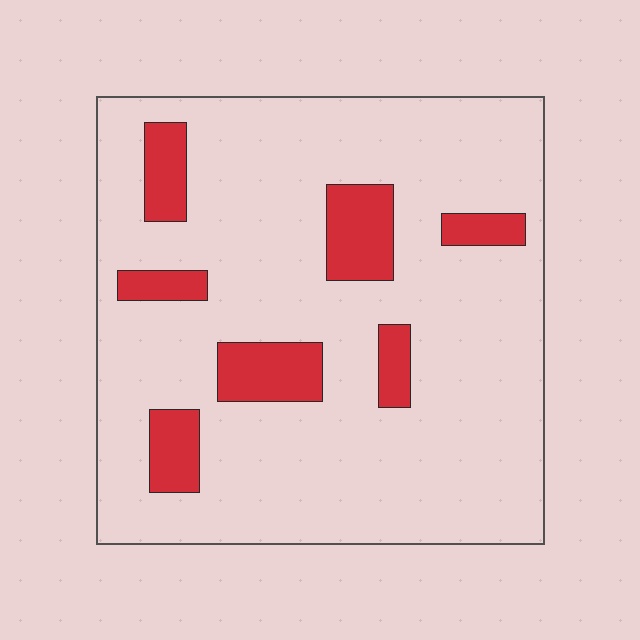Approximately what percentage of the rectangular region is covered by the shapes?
Approximately 15%.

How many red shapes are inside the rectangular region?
7.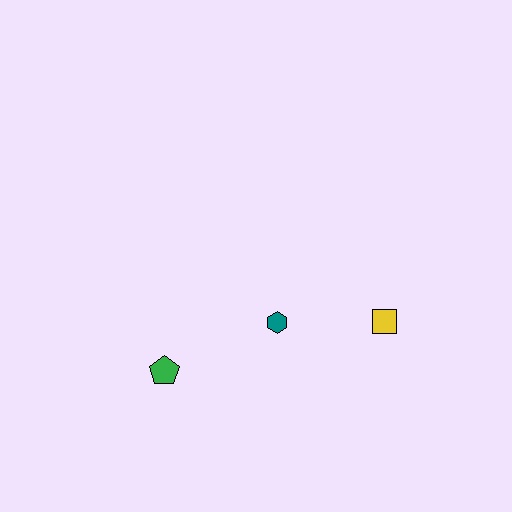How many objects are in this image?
There are 3 objects.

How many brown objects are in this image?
There are no brown objects.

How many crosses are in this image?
There are no crosses.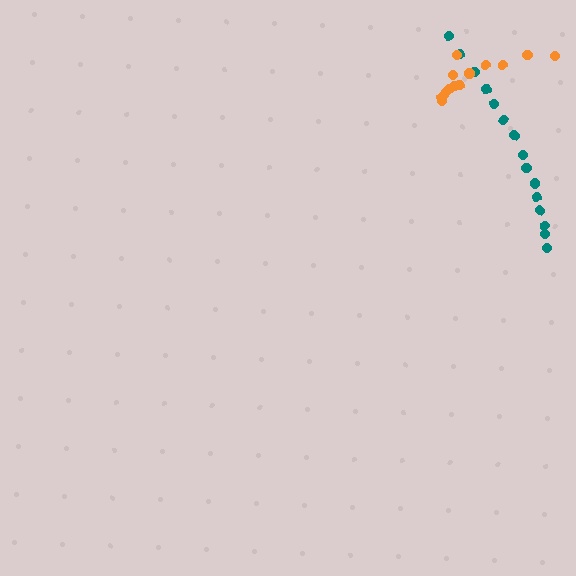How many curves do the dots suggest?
There are 2 distinct paths.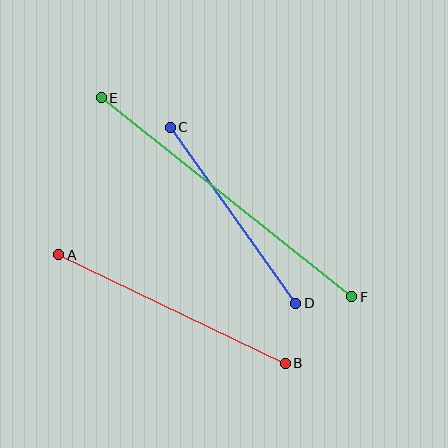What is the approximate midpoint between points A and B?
The midpoint is at approximately (172, 309) pixels.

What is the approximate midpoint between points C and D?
The midpoint is at approximately (233, 215) pixels.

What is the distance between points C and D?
The distance is approximately 216 pixels.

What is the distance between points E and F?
The distance is approximately 320 pixels.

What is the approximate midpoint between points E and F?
The midpoint is at approximately (226, 197) pixels.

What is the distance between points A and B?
The distance is approximately 251 pixels.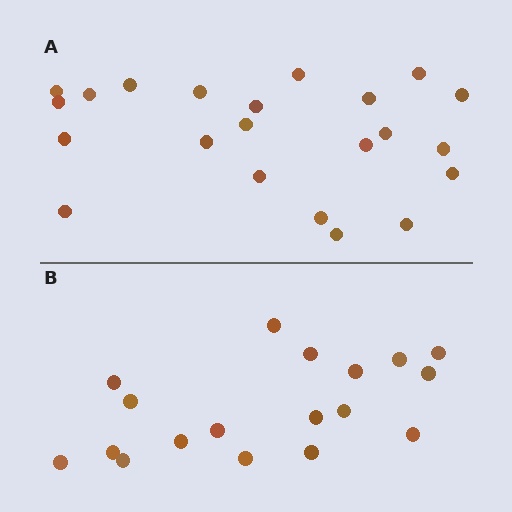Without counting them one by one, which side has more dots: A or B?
Region A (the top region) has more dots.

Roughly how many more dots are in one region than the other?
Region A has about 4 more dots than region B.